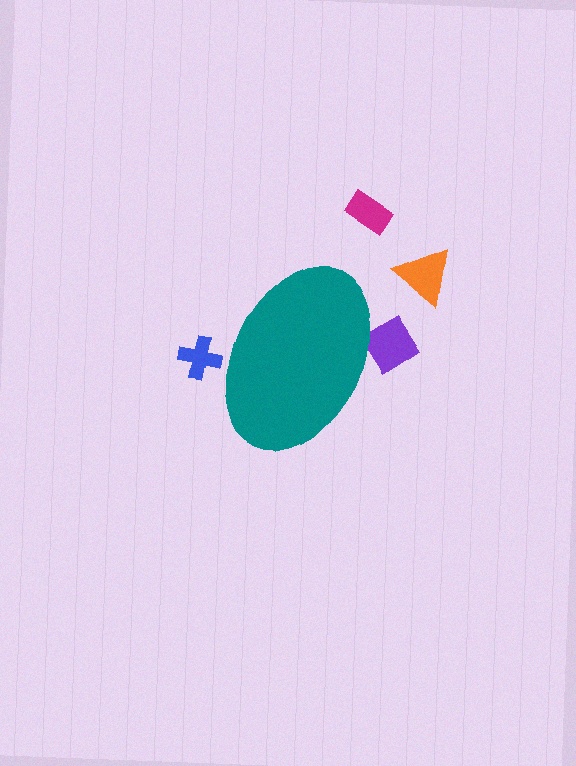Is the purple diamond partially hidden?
Yes, the purple diamond is partially hidden behind the teal ellipse.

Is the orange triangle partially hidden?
No, the orange triangle is fully visible.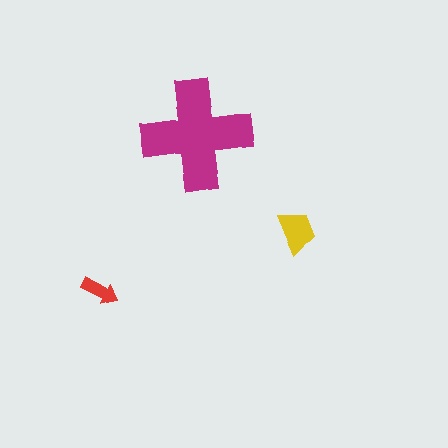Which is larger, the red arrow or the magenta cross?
The magenta cross.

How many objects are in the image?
There are 3 objects in the image.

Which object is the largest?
The magenta cross.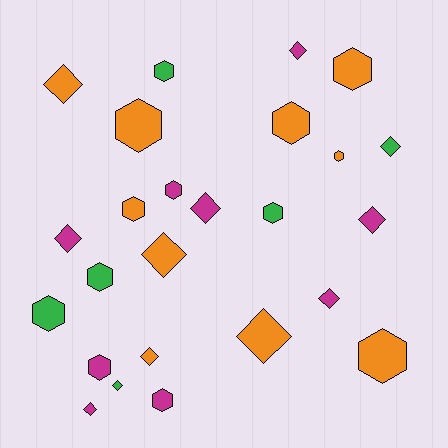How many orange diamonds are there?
There are 4 orange diamonds.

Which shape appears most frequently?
Hexagon, with 13 objects.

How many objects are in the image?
There are 25 objects.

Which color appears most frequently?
Orange, with 10 objects.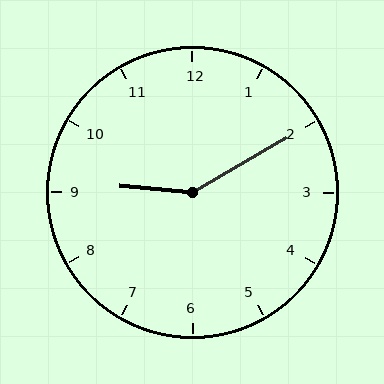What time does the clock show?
9:10.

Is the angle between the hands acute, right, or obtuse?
It is obtuse.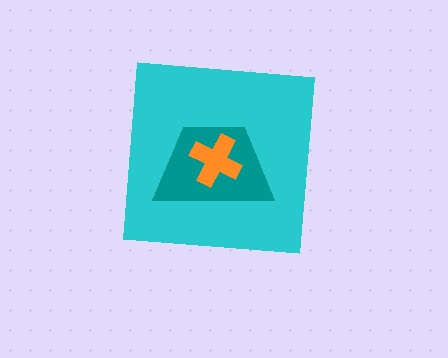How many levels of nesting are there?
3.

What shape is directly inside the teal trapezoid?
The orange cross.